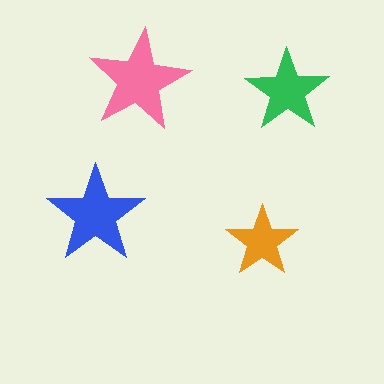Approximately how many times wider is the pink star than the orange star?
About 1.5 times wider.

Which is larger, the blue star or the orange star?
The blue one.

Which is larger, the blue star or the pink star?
The pink one.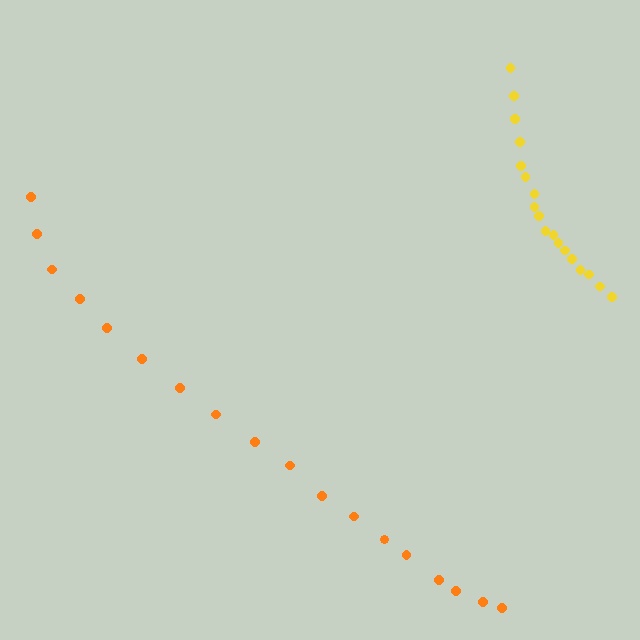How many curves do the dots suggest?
There are 2 distinct paths.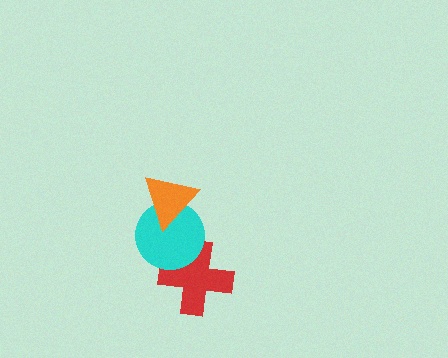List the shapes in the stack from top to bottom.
From top to bottom: the orange triangle, the cyan circle, the red cross.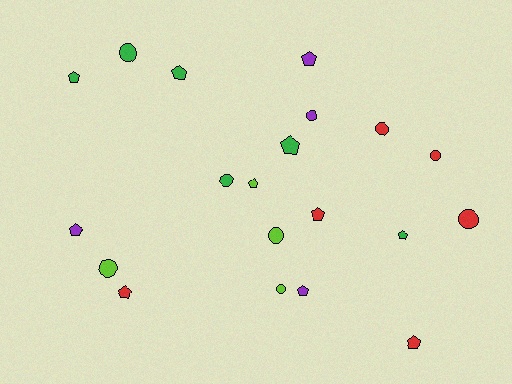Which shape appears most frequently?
Pentagon, with 11 objects.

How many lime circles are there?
There are 3 lime circles.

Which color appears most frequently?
Red, with 6 objects.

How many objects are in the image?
There are 20 objects.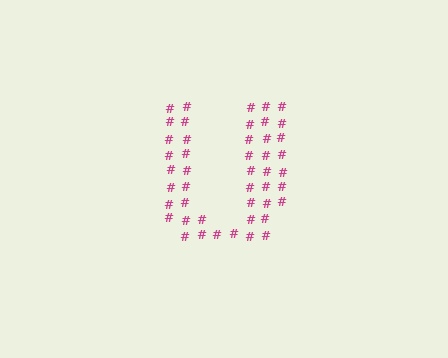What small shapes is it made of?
It is made of small hash symbols.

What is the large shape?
The large shape is the letter U.